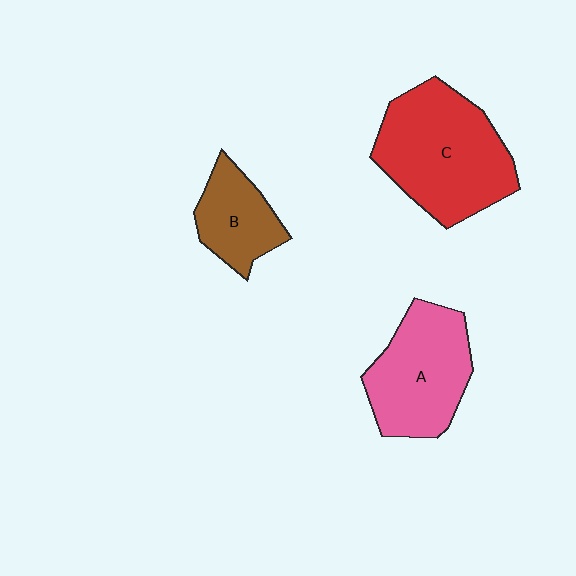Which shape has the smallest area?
Shape B (brown).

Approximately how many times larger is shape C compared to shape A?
Approximately 1.3 times.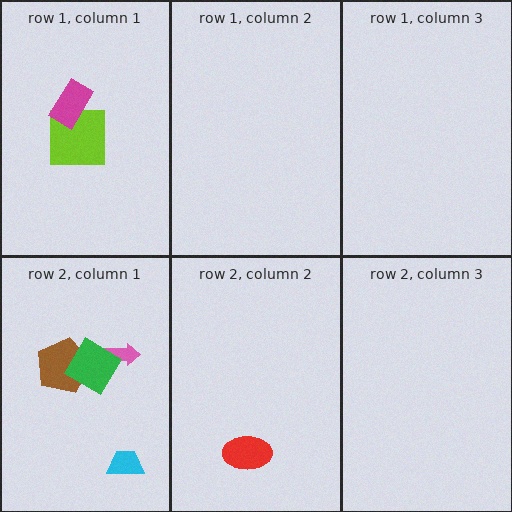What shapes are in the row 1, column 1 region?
The lime square, the magenta rectangle.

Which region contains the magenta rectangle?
The row 1, column 1 region.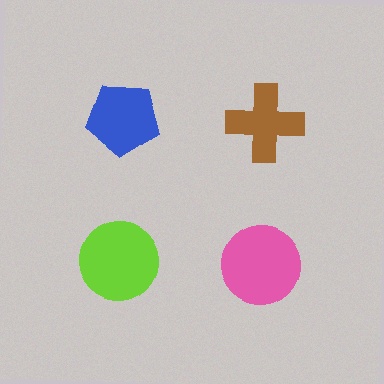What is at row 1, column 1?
A blue pentagon.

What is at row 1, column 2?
A brown cross.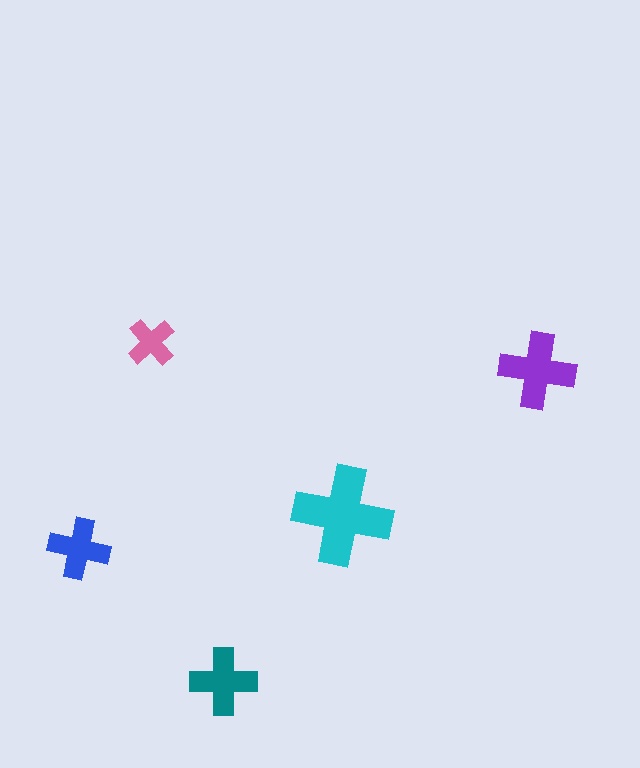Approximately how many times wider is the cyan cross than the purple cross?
About 1.5 times wider.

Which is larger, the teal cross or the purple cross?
The purple one.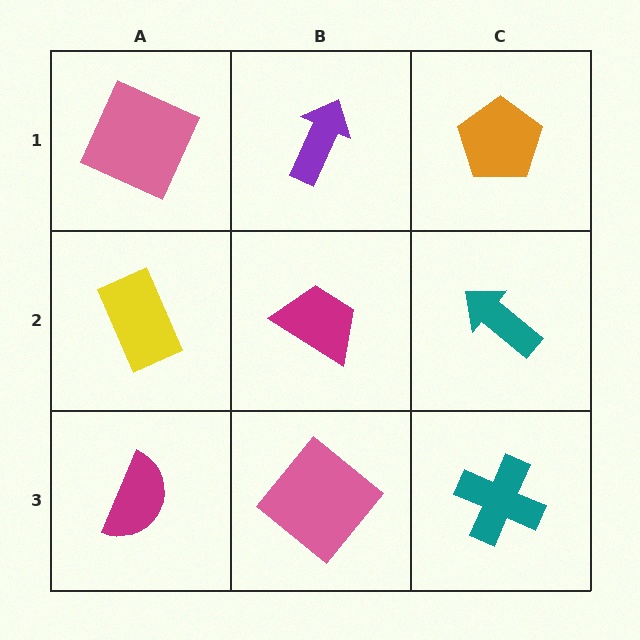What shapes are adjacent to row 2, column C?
An orange pentagon (row 1, column C), a teal cross (row 3, column C), a magenta trapezoid (row 2, column B).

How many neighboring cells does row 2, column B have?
4.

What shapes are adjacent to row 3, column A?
A yellow rectangle (row 2, column A), a pink diamond (row 3, column B).